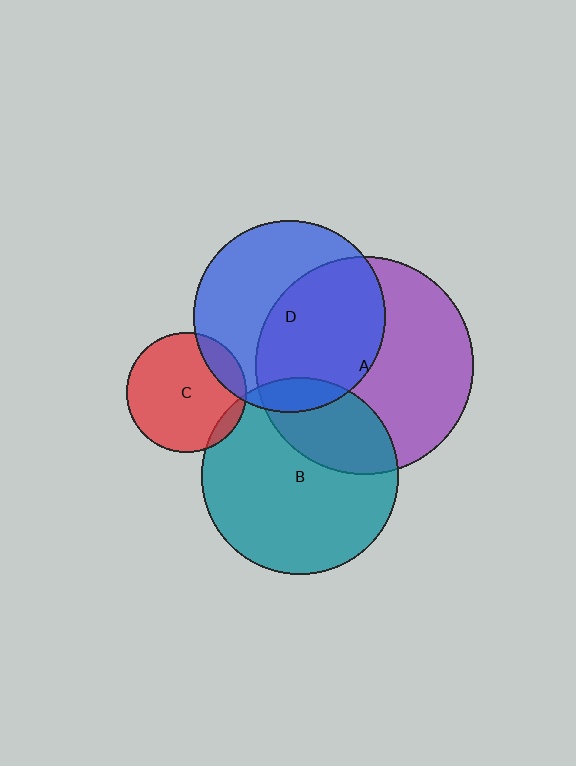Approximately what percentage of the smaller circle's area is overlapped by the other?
Approximately 5%.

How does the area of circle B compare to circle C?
Approximately 2.7 times.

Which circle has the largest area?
Circle A (purple).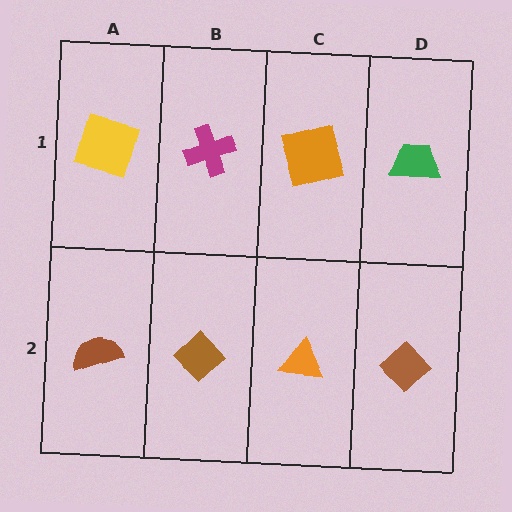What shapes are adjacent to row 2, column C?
An orange square (row 1, column C), a brown diamond (row 2, column B), a brown diamond (row 2, column D).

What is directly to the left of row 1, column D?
An orange square.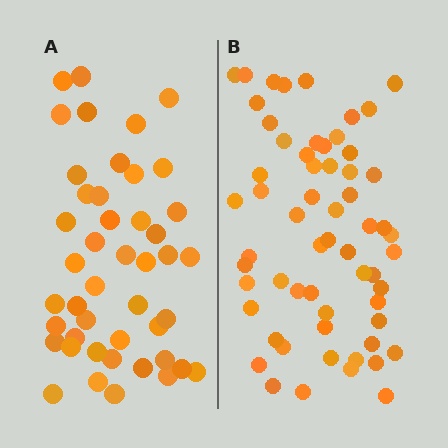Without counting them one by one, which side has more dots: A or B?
Region B (the right region) has more dots.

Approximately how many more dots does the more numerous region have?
Region B has approximately 15 more dots than region A.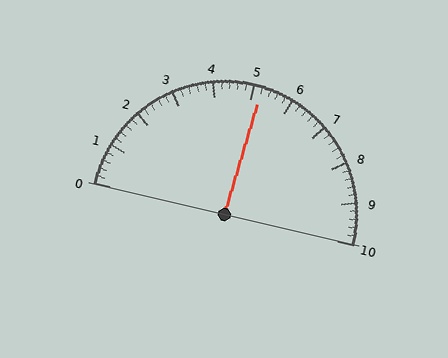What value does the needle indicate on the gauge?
The needle indicates approximately 5.2.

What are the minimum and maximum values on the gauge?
The gauge ranges from 0 to 10.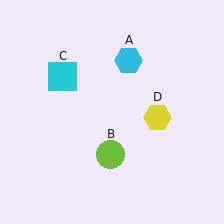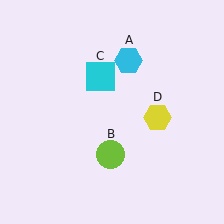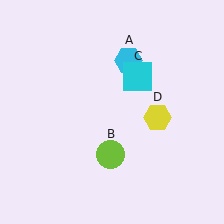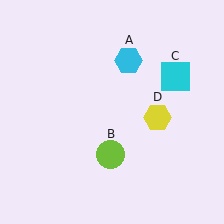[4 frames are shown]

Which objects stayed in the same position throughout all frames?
Cyan hexagon (object A) and lime circle (object B) and yellow hexagon (object D) remained stationary.